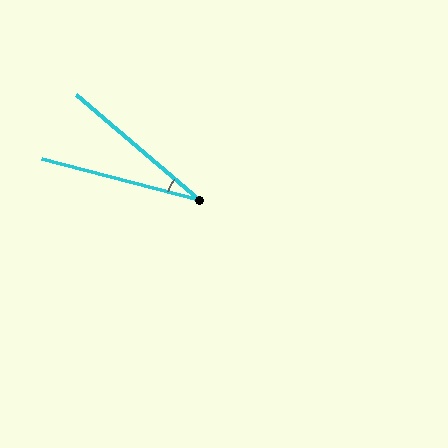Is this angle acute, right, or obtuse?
It is acute.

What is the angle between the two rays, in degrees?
Approximately 26 degrees.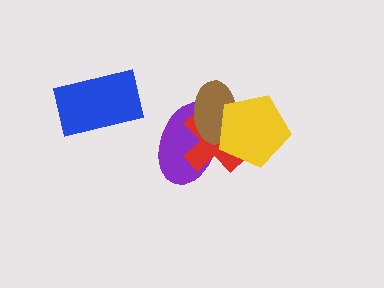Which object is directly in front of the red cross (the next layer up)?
The brown ellipse is directly in front of the red cross.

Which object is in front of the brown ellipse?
The yellow pentagon is in front of the brown ellipse.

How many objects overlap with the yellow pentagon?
3 objects overlap with the yellow pentagon.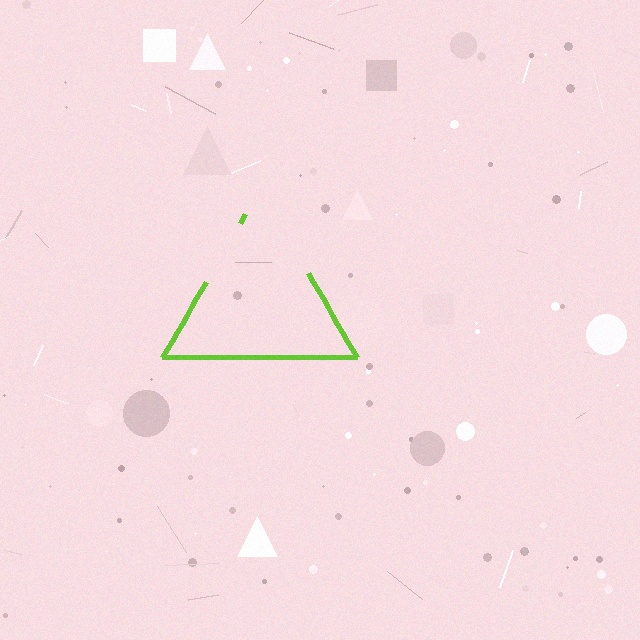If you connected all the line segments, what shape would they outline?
They would outline a triangle.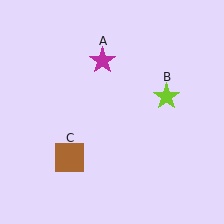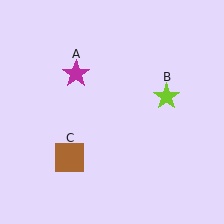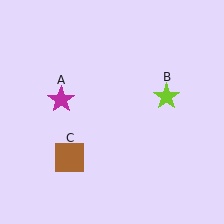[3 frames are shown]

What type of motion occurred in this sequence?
The magenta star (object A) rotated counterclockwise around the center of the scene.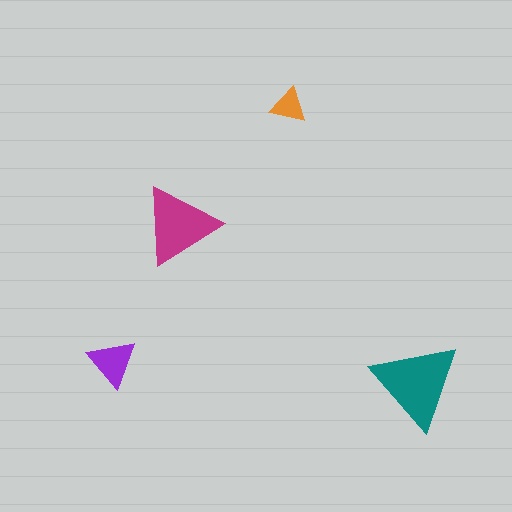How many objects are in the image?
There are 4 objects in the image.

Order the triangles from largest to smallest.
the teal one, the magenta one, the purple one, the orange one.